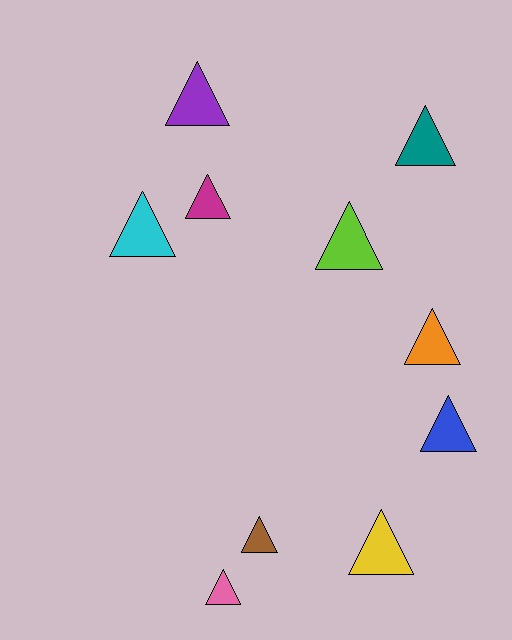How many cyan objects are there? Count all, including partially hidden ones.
There is 1 cyan object.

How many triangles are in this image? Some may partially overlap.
There are 10 triangles.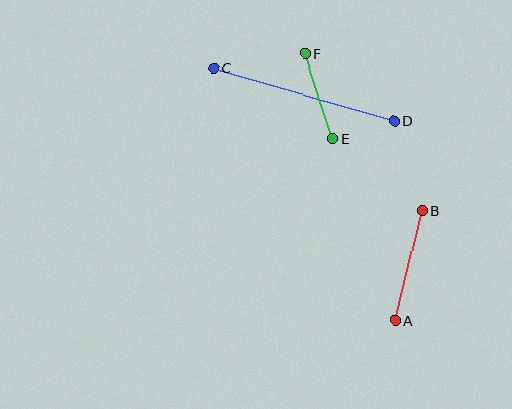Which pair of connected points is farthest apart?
Points C and D are farthest apart.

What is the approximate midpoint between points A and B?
The midpoint is at approximately (408, 265) pixels.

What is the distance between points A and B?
The distance is approximately 113 pixels.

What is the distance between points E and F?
The distance is approximately 90 pixels.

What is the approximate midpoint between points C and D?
The midpoint is at approximately (304, 94) pixels.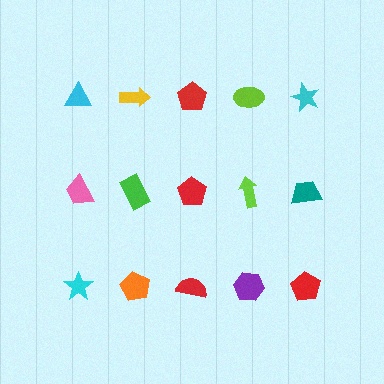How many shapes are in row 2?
5 shapes.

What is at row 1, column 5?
A cyan star.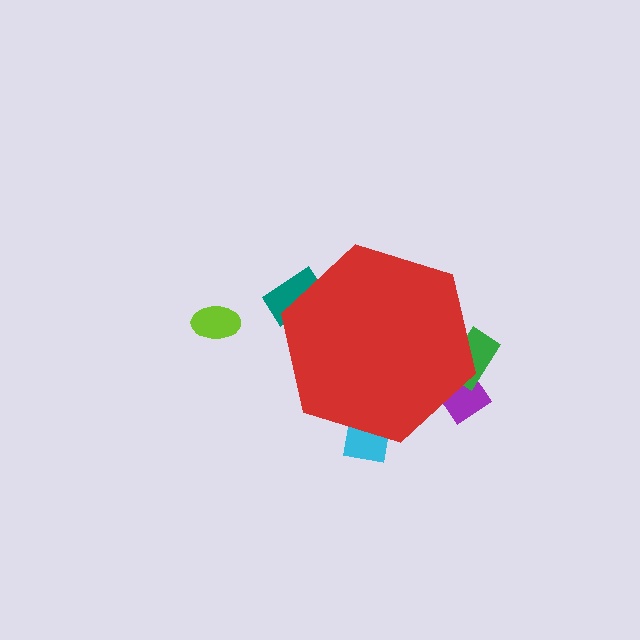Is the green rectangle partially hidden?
Yes, the green rectangle is partially hidden behind the red hexagon.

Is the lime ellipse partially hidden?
No, the lime ellipse is fully visible.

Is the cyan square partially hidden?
Yes, the cyan square is partially hidden behind the red hexagon.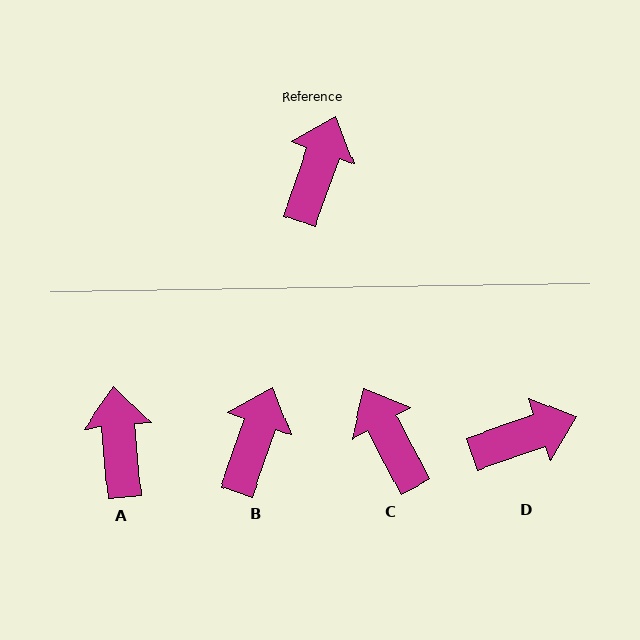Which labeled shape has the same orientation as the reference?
B.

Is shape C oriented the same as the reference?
No, it is off by about 47 degrees.